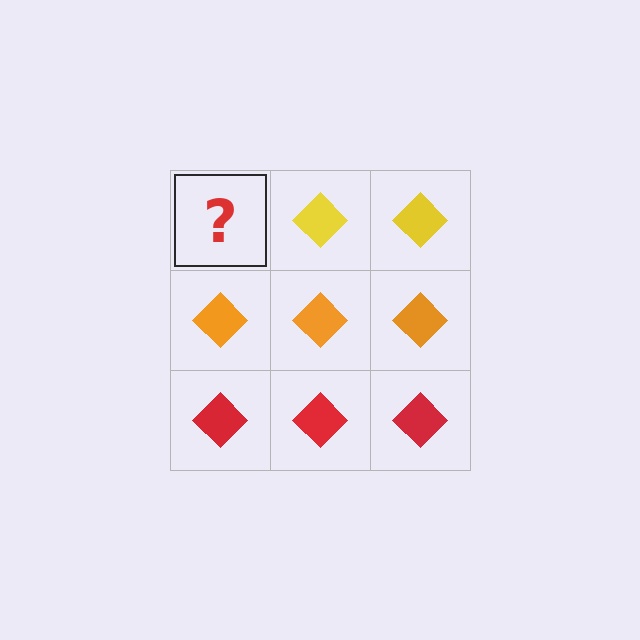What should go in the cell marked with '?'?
The missing cell should contain a yellow diamond.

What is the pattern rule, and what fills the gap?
The rule is that each row has a consistent color. The gap should be filled with a yellow diamond.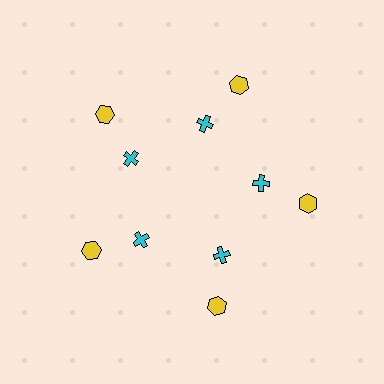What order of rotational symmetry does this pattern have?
This pattern has 5-fold rotational symmetry.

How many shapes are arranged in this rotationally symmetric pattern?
There are 10 shapes, arranged in 5 groups of 2.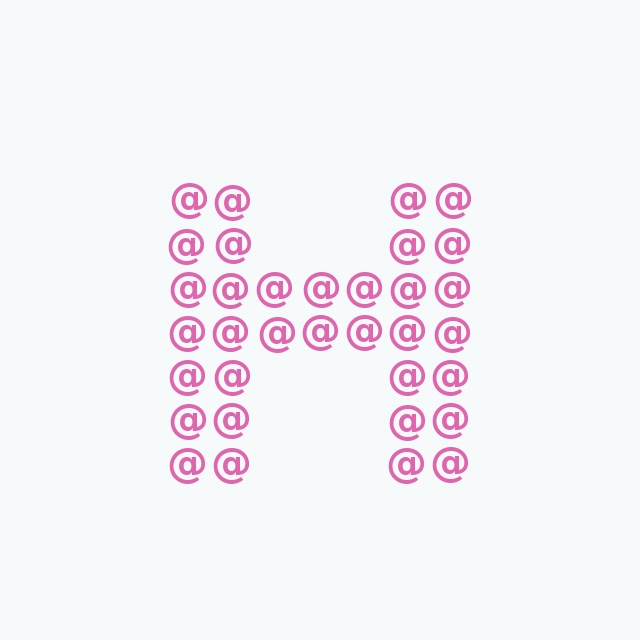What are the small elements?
The small elements are at signs.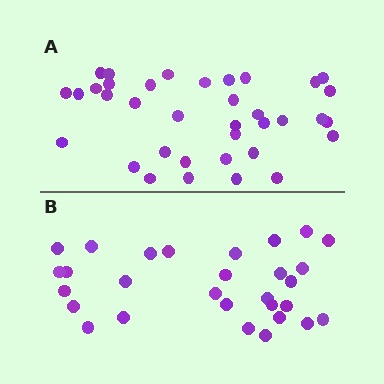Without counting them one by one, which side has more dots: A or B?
Region A (the top region) has more dots.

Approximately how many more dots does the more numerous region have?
Region A has roughly 8 or so more dots than region B.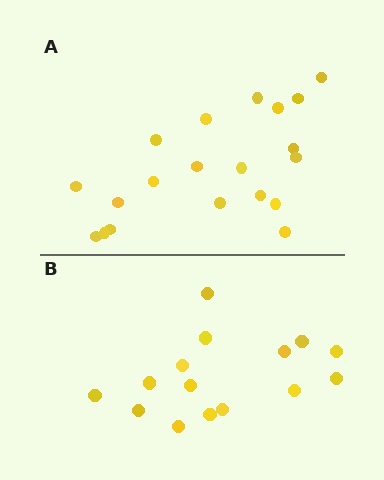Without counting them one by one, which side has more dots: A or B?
Region A (the top region) has more dots.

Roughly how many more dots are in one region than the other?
Region A has about 5 more dots than region B.